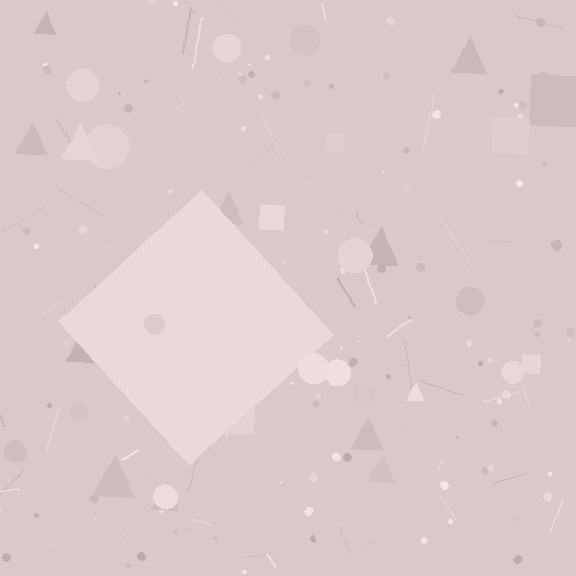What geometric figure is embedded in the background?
A diamond is embedded in the background.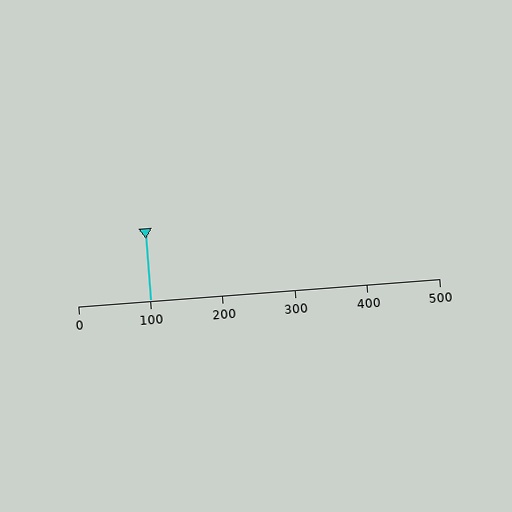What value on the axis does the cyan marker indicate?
The marker indicates approximately 100.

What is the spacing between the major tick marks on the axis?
The major ticks are spaced 100 apart.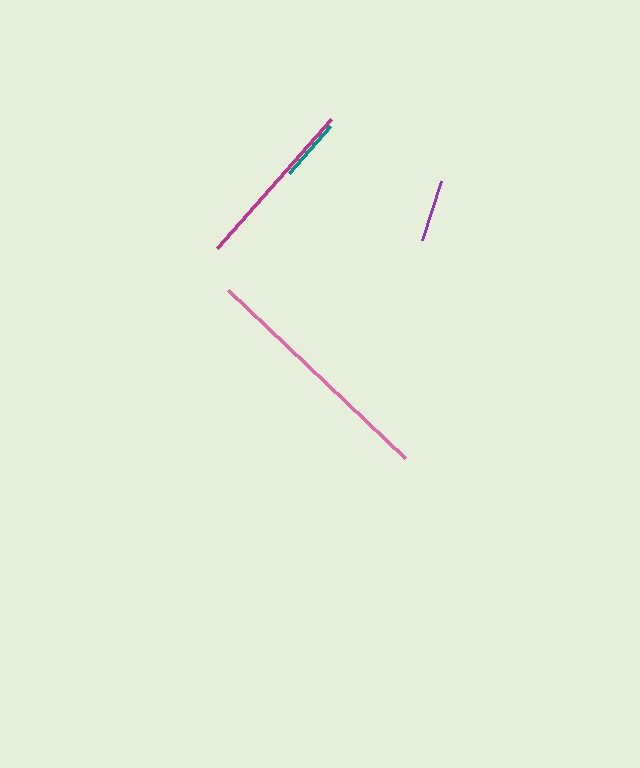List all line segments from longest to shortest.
From longest to shortest: pink, magenta, teal, purple.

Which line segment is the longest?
The pink line is the longest at approximately 244 pixels.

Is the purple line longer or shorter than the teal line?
The teal line is longer than the purple line.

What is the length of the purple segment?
The purple segment is approximately 62 pixels long.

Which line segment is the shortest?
The purple line is the shortest at approximately 62 pixels.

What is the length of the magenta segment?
The magenta segment is approximately 172 pixels long.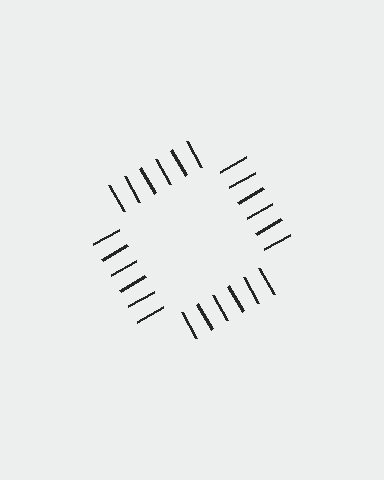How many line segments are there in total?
24 — 6 along each of the 4 edges.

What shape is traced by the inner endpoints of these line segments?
An illusory square — the line segments terminate on its edges but no continuous stroke is drawn.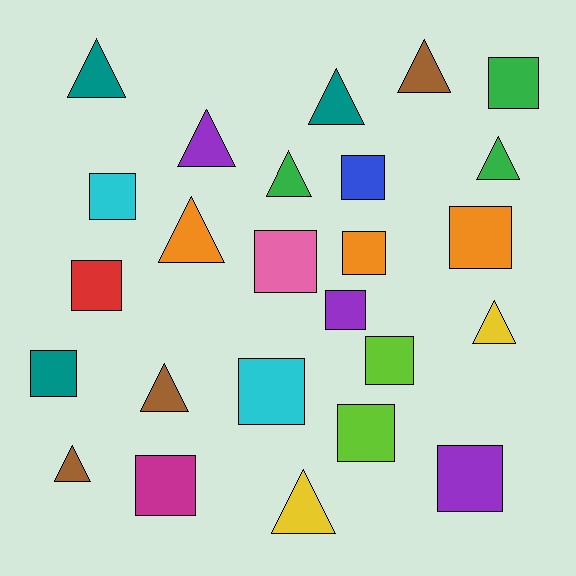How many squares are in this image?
There are 14 squares.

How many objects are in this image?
There are 25 objects.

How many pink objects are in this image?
There is 1 pink object.